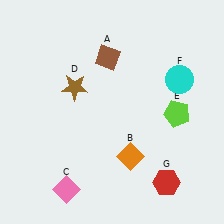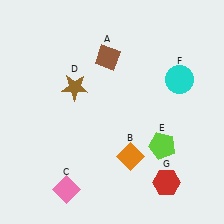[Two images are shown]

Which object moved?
The lime pentagon (E) moved down.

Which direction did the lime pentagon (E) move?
The lime pentagon (E) moved down.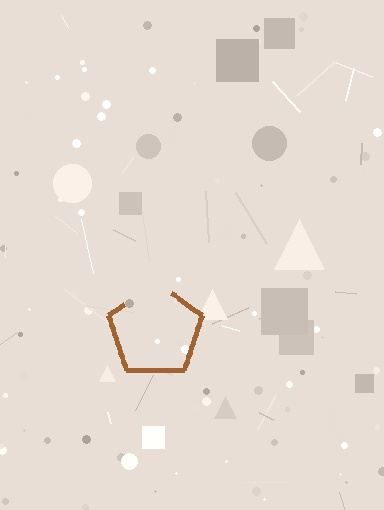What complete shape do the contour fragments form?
The contour fragments form a pentagon.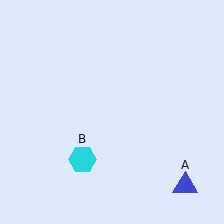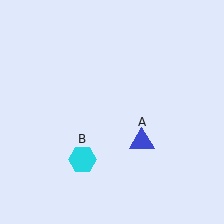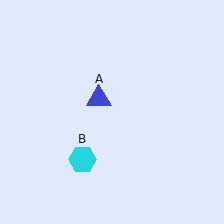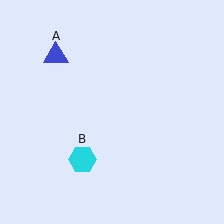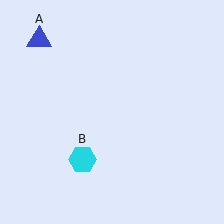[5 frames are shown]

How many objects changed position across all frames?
1 object changed position: blue triangle (object A).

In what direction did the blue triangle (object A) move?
The blue triangle (object A) moved up and to the left.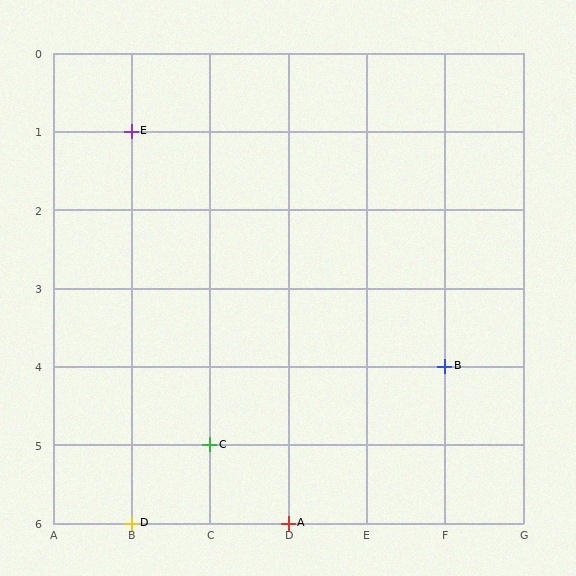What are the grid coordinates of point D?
Point D is at grid coordinates (B, 6).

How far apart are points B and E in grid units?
Points B and E are 4 columns and 3 rows apart (about 5.0 grid units diagonally).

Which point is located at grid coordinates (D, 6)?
Point A is at (D, 6).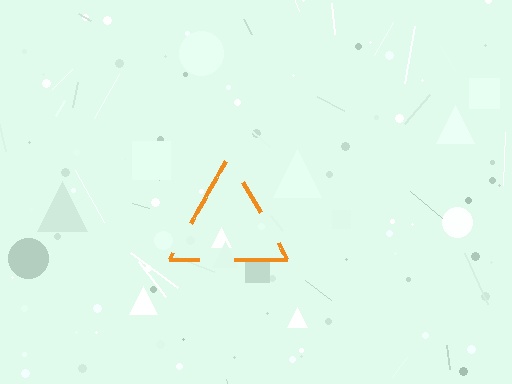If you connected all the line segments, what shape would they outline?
They would outline a triangle.